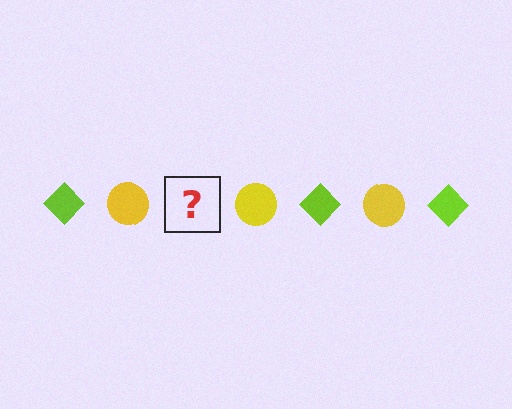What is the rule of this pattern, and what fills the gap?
The rule is that the pattern alternates between lime diamond and yellow circle. The gap should be filled with a lime diamond.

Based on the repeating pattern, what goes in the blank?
The blank should be a lime diamond.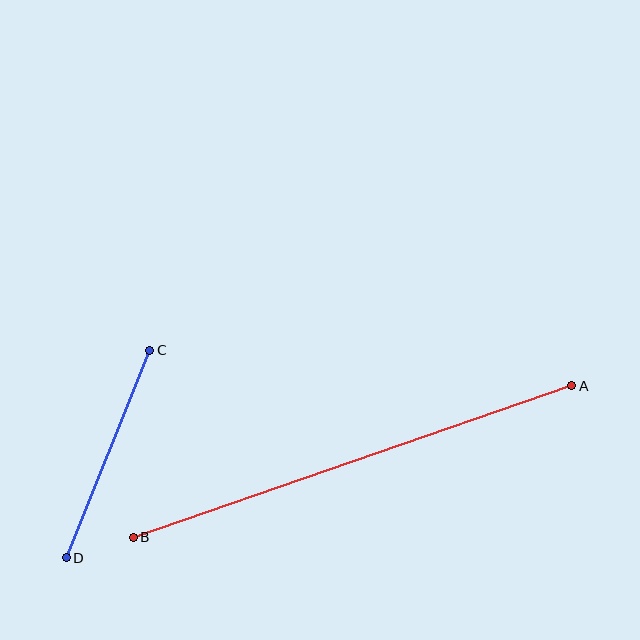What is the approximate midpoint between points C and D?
The midpoint is at approximately (108, 454) pixels.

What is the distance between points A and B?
The distance is approximately 464 pixels.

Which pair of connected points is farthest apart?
Points A and B are farthest apart.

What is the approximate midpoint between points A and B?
The midpoint is at approximately (352, 462) pixels.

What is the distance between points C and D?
The distance is approximately 224 pixels.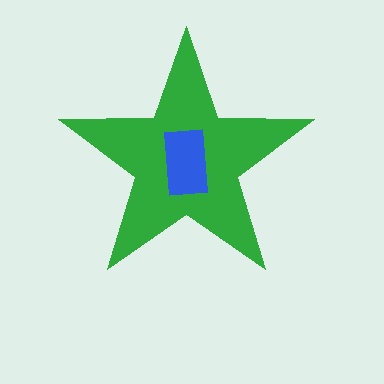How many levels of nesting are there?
2.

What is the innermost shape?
The blue rectangle.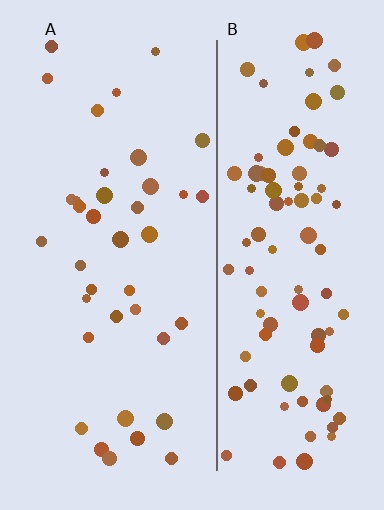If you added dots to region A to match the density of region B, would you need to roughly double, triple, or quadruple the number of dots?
Approximately double.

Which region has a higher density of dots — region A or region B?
B (the right).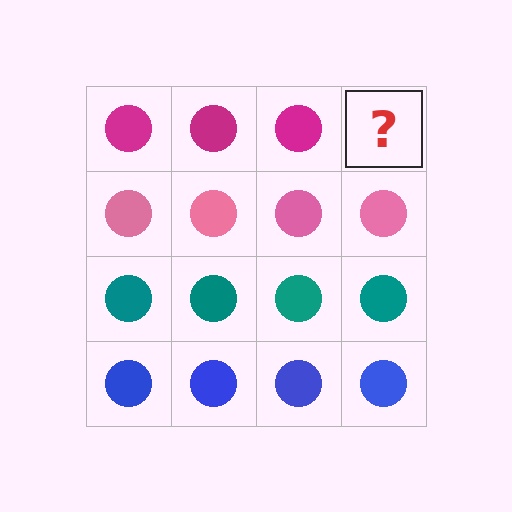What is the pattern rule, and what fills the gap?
The rule is that each row has a consistent color. The gap should be filled with a magenta circle.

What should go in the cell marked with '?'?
The missing cell should contain a magenta circle.